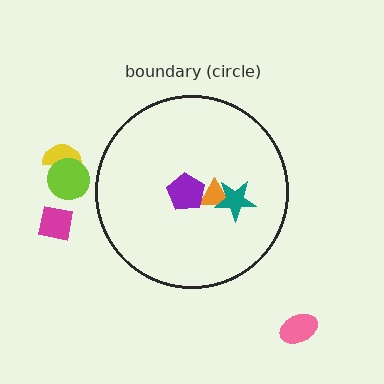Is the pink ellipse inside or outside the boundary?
Outside.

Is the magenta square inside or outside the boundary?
Outside.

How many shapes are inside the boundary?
3 inside, 4 outside.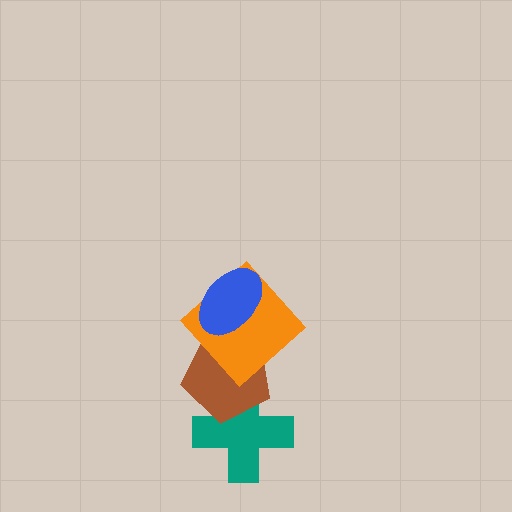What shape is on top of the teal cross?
The brown pentagon is on top of the teal cross.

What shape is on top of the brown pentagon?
The orange diamond is on top of the brown pentagon.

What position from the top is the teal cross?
The teal cross is 4th from the top.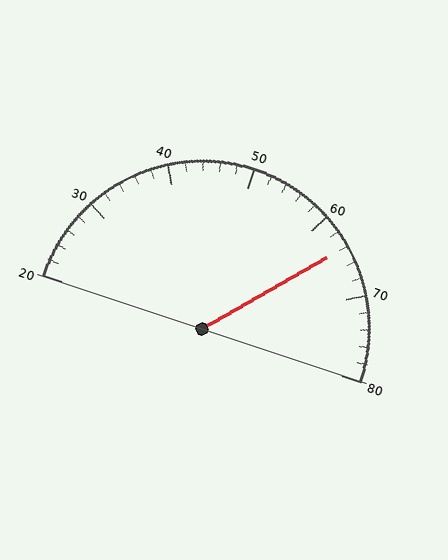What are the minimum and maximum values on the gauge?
The gauge ranges from 20 to 80.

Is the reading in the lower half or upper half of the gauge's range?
The reading is in the upper half of the range (20 to 80).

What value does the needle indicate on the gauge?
The needle indicates approximately 64.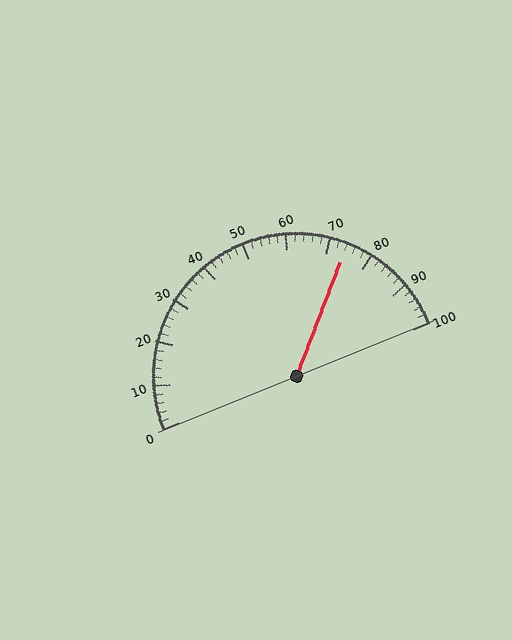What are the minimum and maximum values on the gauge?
The gauge ranges from 0 to 100.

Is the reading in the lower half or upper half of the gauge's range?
The reading is in the upper half of the range (0 to 100).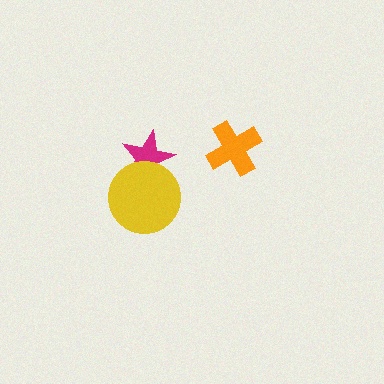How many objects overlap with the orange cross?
0 objects overlap with the orange cross.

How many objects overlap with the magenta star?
1 object overlaps with the magenta star.